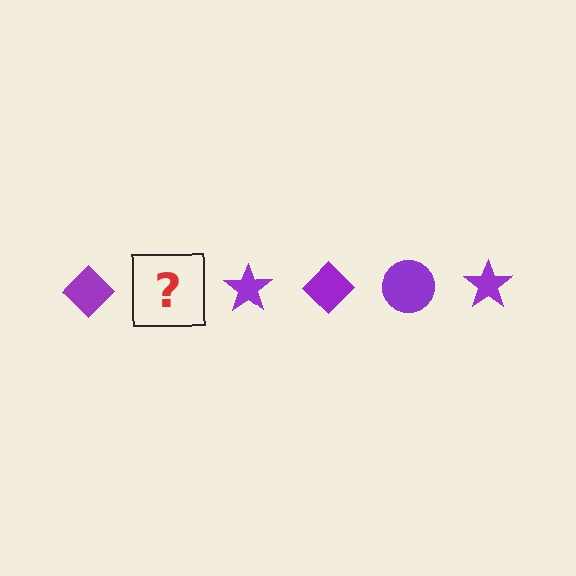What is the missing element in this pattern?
The missing element is a purple circle.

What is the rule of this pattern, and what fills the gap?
The rule is that the pattern cycles through diamond, circle, star shapes in purple. The gap should be filled with a purple circle.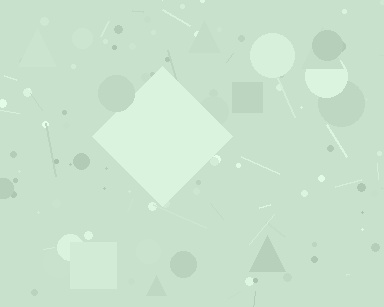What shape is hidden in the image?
A diamond is hidden in the image.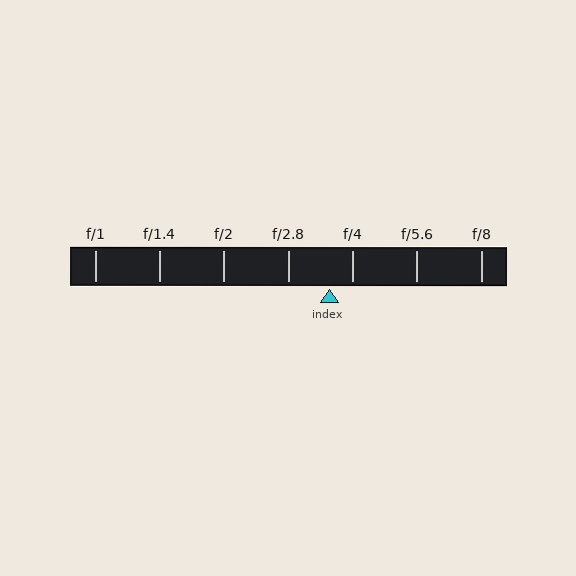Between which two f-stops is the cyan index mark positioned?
The index mark is between f/2.8 and f/4.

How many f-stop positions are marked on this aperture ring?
There are 7 f-stop positions marked.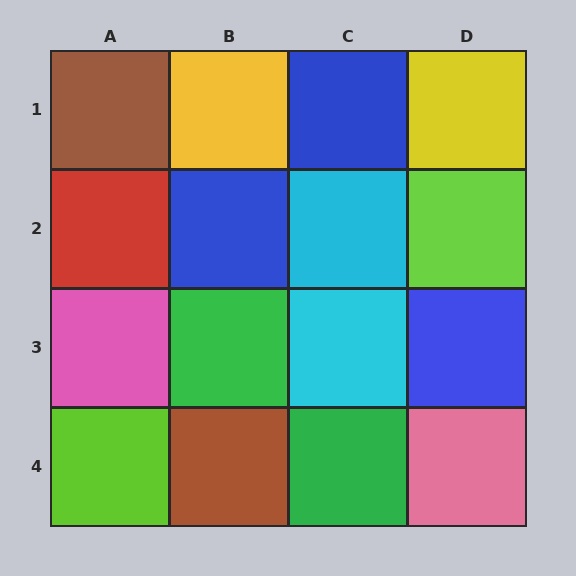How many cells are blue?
3 cells are blue.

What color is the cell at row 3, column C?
Cyan.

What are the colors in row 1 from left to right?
Brown, yellow, blue, yellow.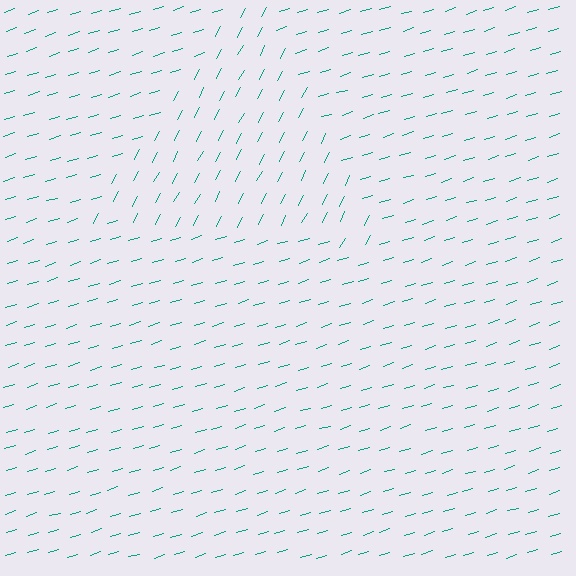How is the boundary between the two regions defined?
The boundary is defined purely by a change in line orientation (approximately 45 degrees difference). All lines are the same color and thickness.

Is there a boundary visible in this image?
Yes, there is a texture boundary formed by a change in line orientation.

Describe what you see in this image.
The image is filled with small teal line segments. A triangle region in the image has lines oriented differently from the surrounding lines, creating a visible texture boundary.